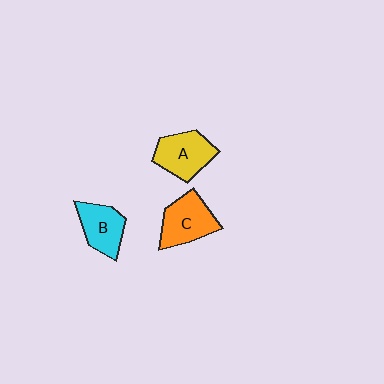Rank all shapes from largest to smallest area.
From largest to smallest: C (orange), A (yellow), B (cyan).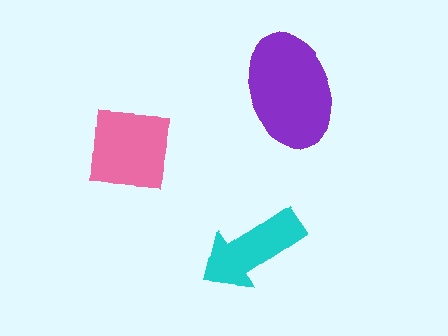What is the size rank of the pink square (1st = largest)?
2nd.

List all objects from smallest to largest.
The cyan arrow, the pink square, the purple ellipse.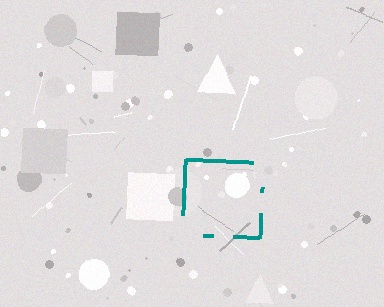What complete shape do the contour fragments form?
The contour fragments form a square.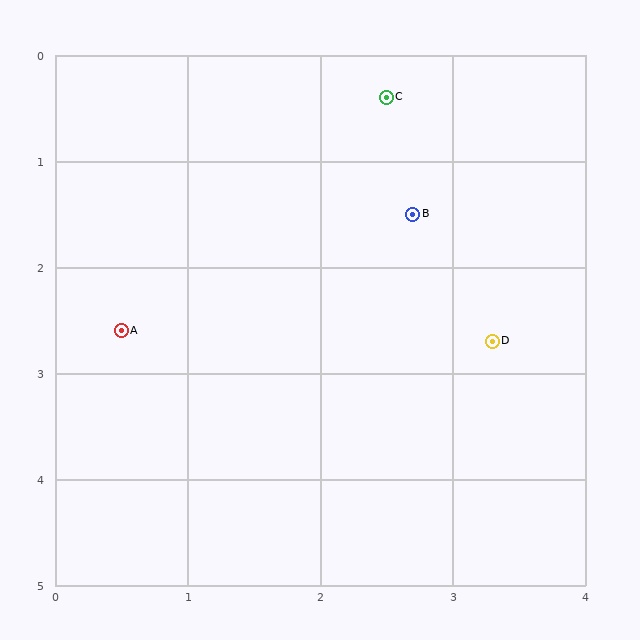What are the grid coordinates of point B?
Point B is at approximately (2.7, 1.5).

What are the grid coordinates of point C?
Point C is at approximately (2.5, 0.4).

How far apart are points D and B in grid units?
Points D and B are about 1.3 grid units apart.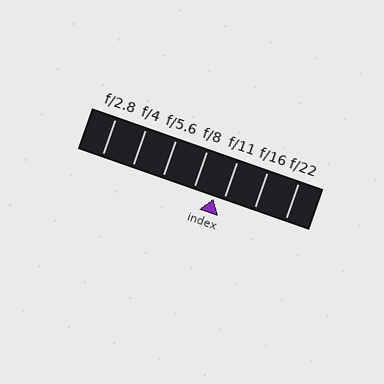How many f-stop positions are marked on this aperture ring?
There are 7 f-stop positions marked.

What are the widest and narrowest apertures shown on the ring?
The widest aperture shown is f/2.8 and the narrowest is f/22.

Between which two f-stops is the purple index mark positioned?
The index mark is between f/8 and f/11.